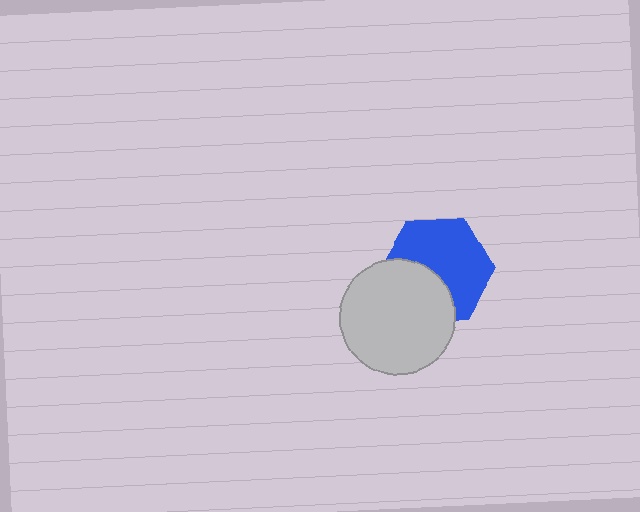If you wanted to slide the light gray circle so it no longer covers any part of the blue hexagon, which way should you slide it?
Slide it toward the lower-left — that is the most direct way to separate the two shapes.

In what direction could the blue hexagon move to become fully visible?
The blue hexagon could move toward the upper-right. That would shift it out from behind the light gray circle entirely.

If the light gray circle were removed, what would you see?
You would see the complete blue hexagon.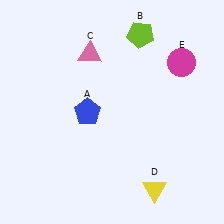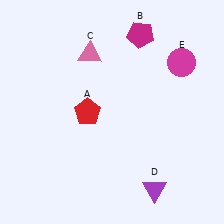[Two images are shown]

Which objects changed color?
A changed from blue to red. B changed from lime to magenta. D changed from yellow to purple.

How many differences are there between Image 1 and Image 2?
There are 3 differences between the two images.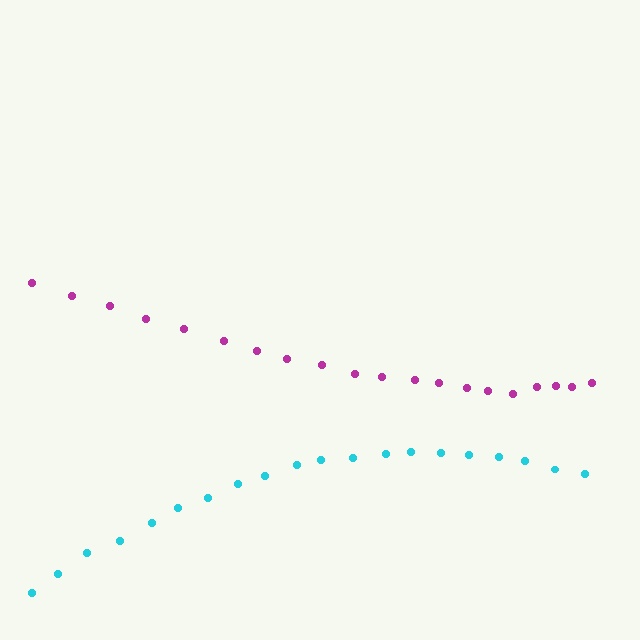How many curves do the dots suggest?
There are 2 distinct paths.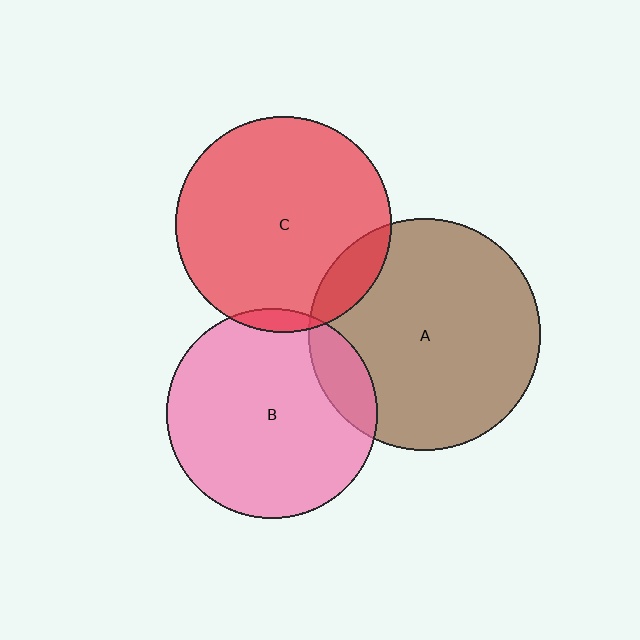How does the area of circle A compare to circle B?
Approximately 1.2 times.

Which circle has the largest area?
Circle A (brown).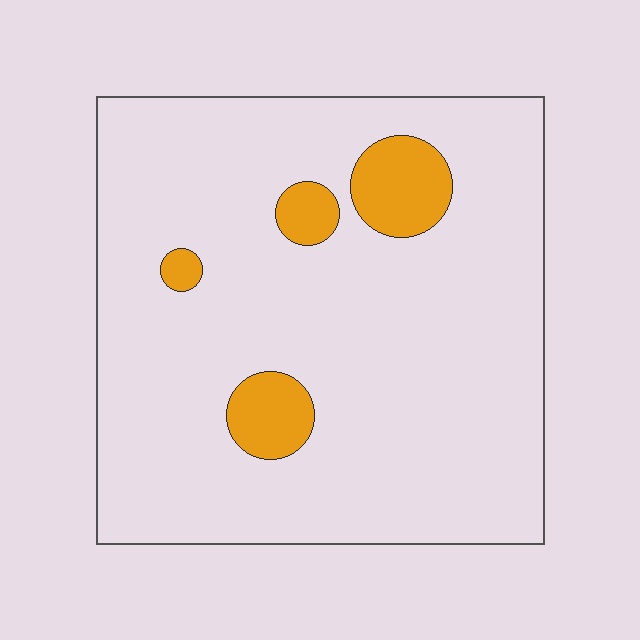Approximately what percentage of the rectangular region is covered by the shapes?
Approximately 10%.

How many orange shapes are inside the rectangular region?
4.